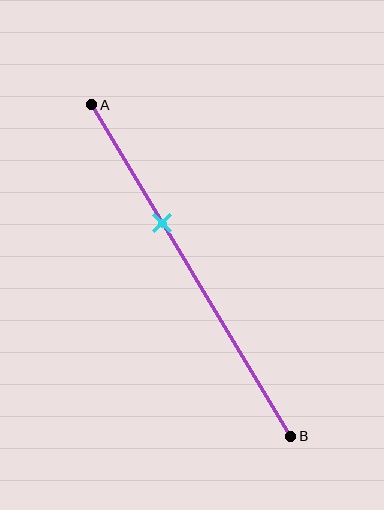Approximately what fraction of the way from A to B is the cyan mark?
The cyan mark is approximately 35% of the way from A to B.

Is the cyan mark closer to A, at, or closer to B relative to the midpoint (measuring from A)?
The cyan mark is closer to point A than the midpoint of segment AB.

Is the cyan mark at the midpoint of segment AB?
No, the mark is at about 35% from A, not at the 50% midpoint.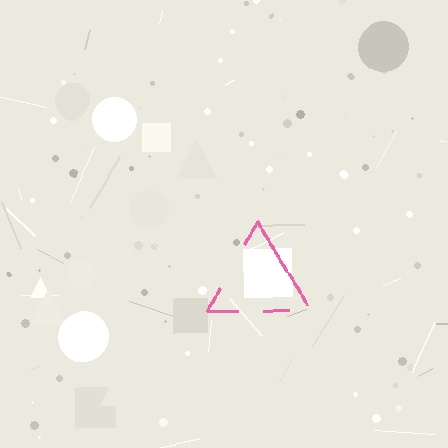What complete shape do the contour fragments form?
The contour fragments form a triangle.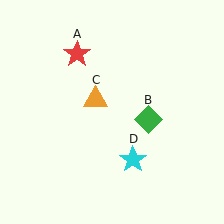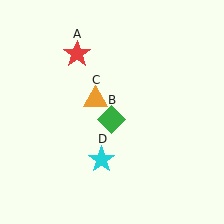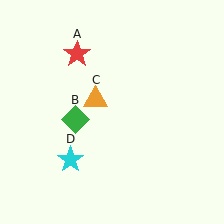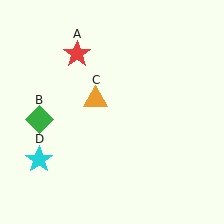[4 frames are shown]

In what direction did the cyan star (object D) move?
The cyan star (object D) moved left.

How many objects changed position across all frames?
2 objects changed position: green diamond (object B), cyan star (object D).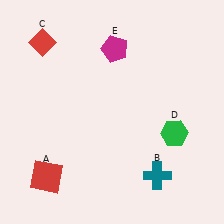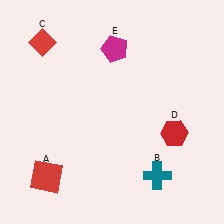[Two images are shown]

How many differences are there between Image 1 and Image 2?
There is 1 difference between the two images.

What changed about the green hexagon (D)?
In Image 1, D is green. In Image 2, it changed to red.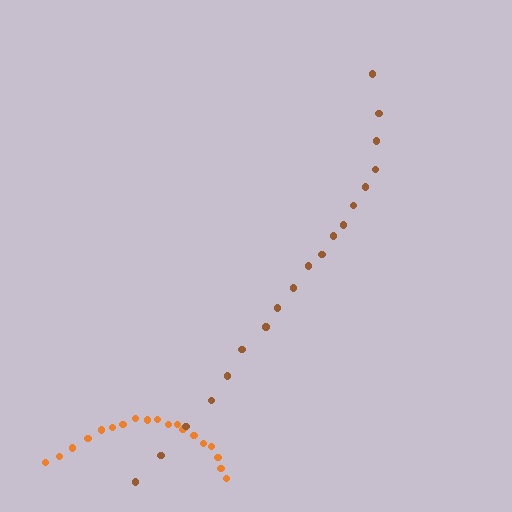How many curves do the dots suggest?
There are 2 distinct paths.